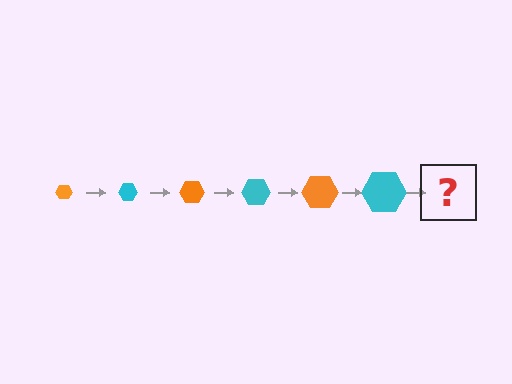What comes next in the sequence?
The next element should be an orange hexagon, larger than the previous one.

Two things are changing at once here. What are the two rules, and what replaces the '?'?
The two rules are that the hexagon grows larger each step and the color cycles through orange and cyan. The '?' should be an orange hexagon, larger than the previous one.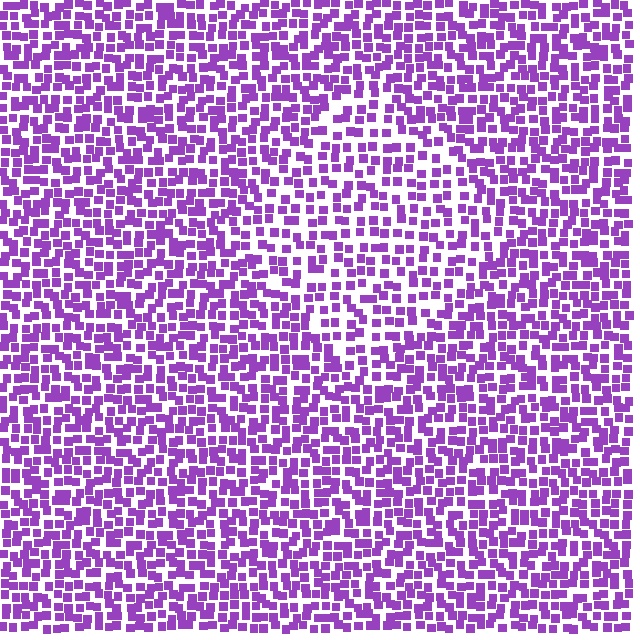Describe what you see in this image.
The image contains small purple elements arranged at two different densities. A diamond-shaped region is visible where the elements are less densely packed than the surrounding area.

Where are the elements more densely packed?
The elements are more densely packed outside the diamond boundary.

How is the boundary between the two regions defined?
The boundary is defined by a change in element density (approximately 1.5x ratio). All elements are the same color, size, and shape.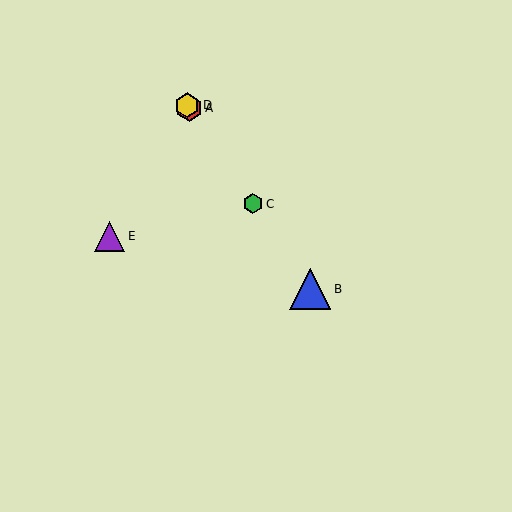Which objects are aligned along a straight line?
Objects A, B, C, D are aligned along a straight line.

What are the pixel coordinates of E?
Object E is at (110, 236).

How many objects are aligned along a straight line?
4 objects (A, B, C, D) are aligned along a straight line.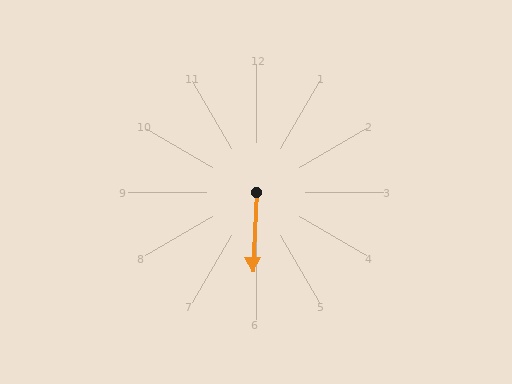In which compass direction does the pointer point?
South.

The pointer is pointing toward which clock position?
Roughly 6 o'clock.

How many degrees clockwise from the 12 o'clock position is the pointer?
Approximately 183 degrees.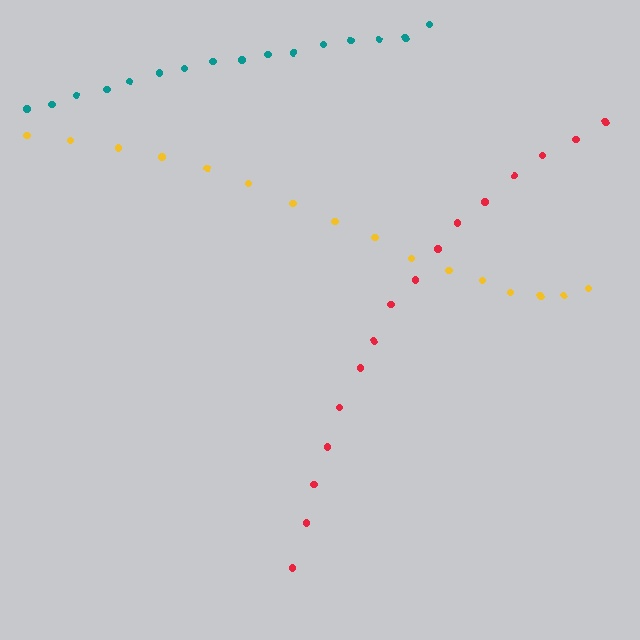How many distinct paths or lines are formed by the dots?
There are 3 distinct paths.